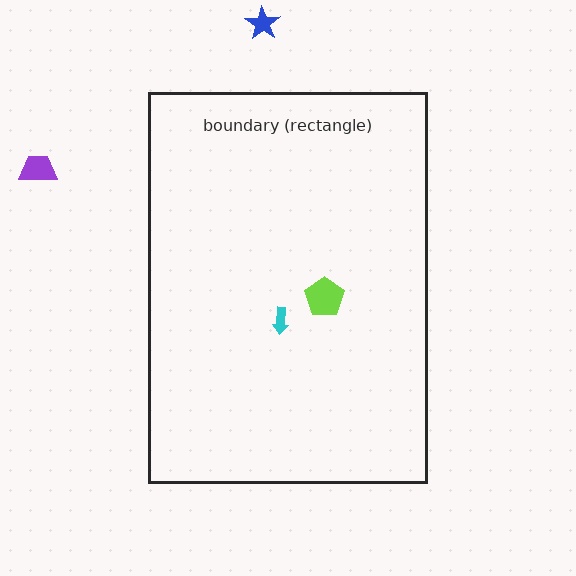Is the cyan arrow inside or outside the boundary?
Inside.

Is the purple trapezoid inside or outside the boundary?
Outside.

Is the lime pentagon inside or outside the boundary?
Inside.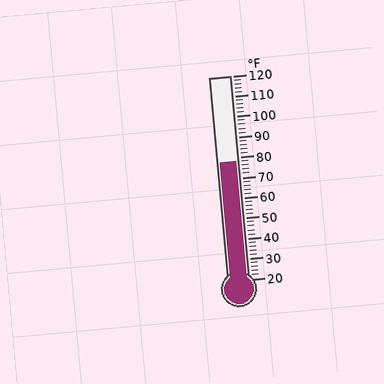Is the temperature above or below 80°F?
The temperature is below 80°F.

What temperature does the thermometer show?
The thermometer shows approximately 78°F.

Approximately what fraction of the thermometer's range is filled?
The thermometer is filled to approximately 60% of its range.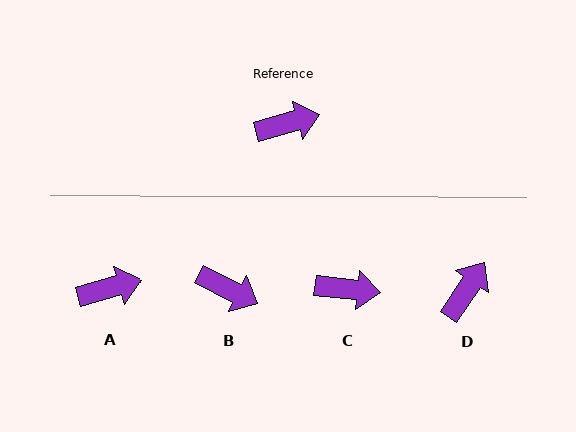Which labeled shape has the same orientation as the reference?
A.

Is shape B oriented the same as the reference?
No, it is off by about 42 degrees.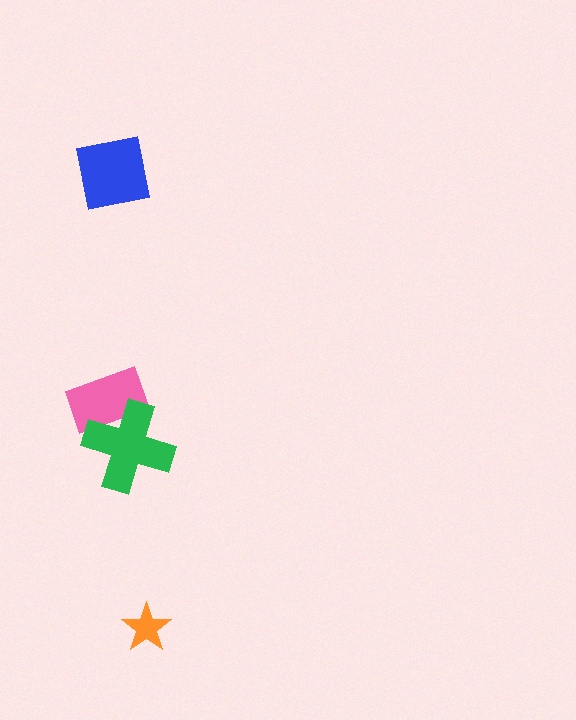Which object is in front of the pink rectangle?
The green cross is in front of the pink rectangle.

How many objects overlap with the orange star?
0 objects overlap with the orange star.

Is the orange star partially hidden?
No, no other shape covers it.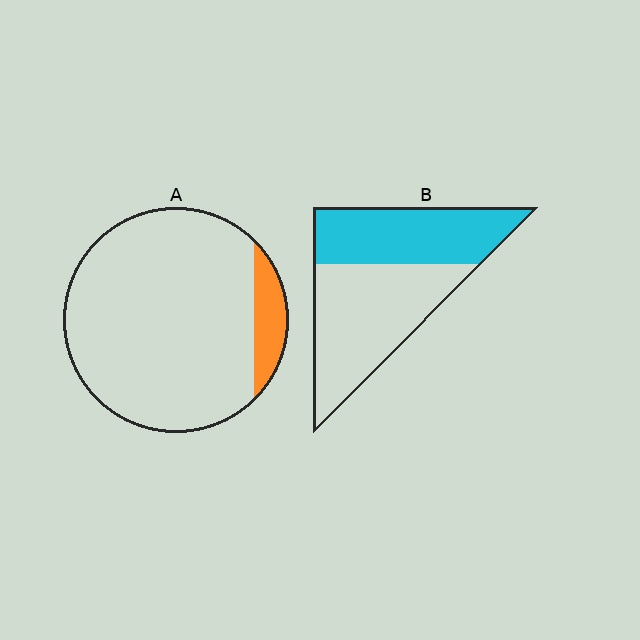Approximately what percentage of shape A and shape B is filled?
A is approximately 10% and B is approximately 45%.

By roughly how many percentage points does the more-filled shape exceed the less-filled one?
By roughly 35 percentage points (B over A).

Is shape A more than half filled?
No.